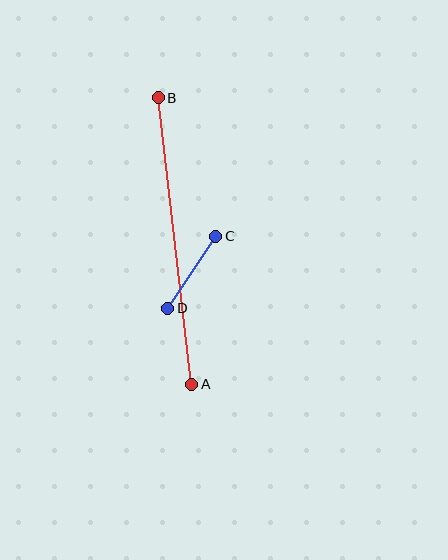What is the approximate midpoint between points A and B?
The midpoint is at approximately (175, 241) pixels.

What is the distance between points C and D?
The distance is approximately 86 pixels.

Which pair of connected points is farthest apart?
Points A and B are farthest apart.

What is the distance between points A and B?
The distance is approximately 288 pixels.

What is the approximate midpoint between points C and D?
The midpoint is at approximately (192, 272) pixels.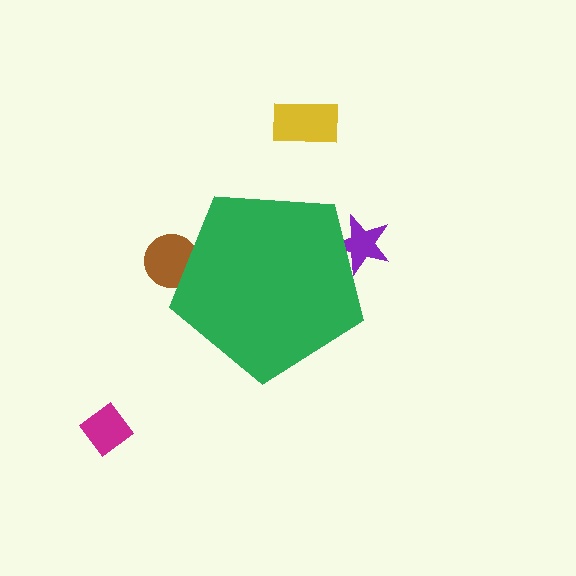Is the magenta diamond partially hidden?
No, the magenta diamond is fully visible.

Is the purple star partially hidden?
Yes, the purple star is partially hidden behind the green pentagon.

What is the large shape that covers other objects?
A green pentagon.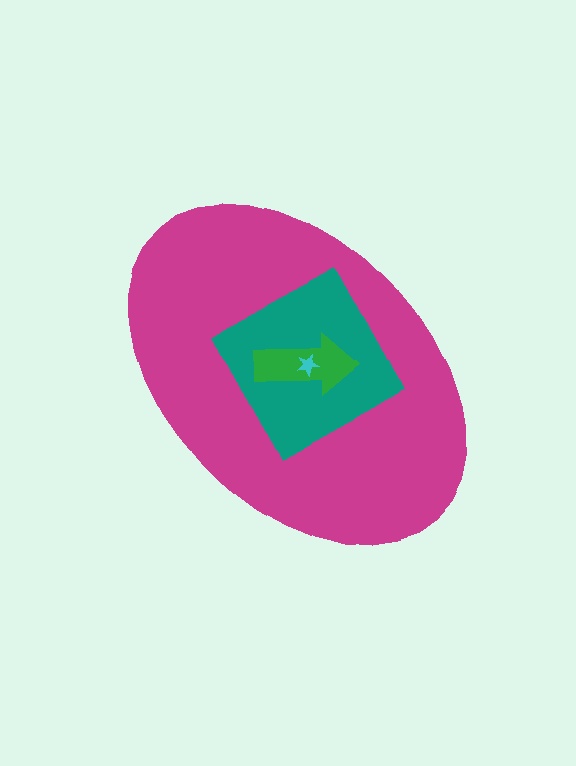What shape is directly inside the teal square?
The green arrow.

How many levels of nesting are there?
4.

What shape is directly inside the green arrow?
The cyan star.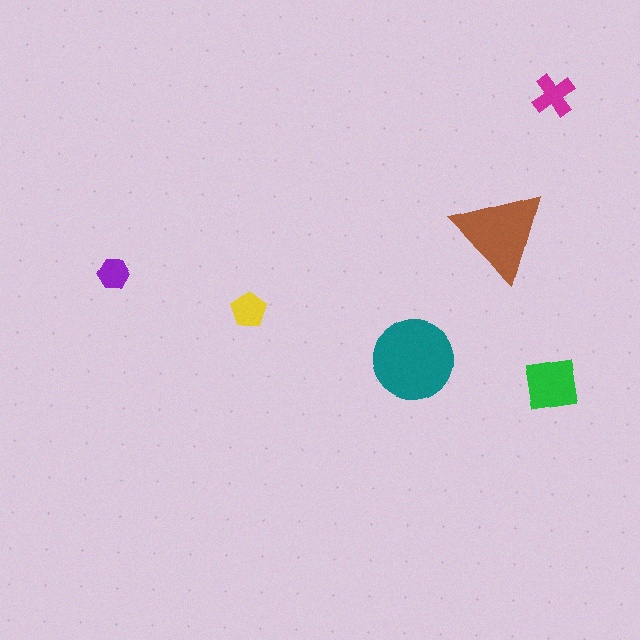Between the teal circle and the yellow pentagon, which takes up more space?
The teal circle.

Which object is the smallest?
The purple hexagon.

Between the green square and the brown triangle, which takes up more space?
The brown triangle.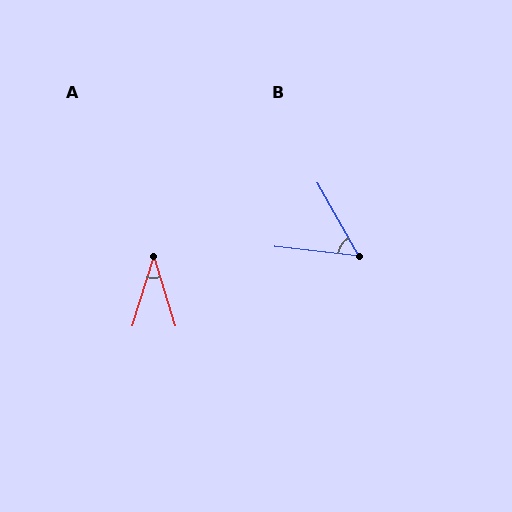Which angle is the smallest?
A, at approximately 35 degrees.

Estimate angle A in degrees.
Approximately 35 degrees.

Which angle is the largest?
B, at approximately 54 degrees.